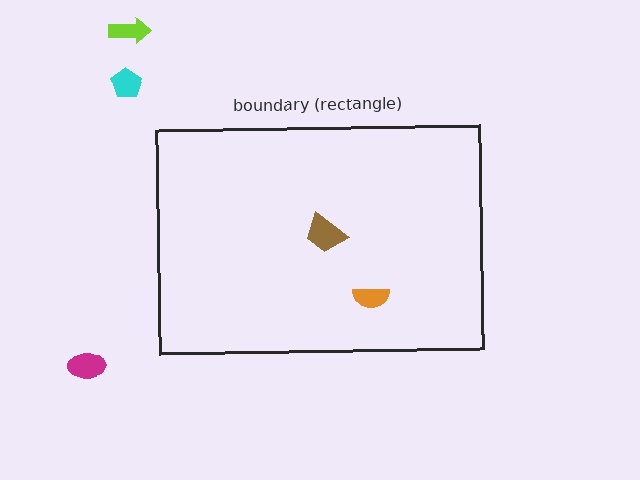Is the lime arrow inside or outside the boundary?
Outside.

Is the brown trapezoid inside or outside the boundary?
Inside.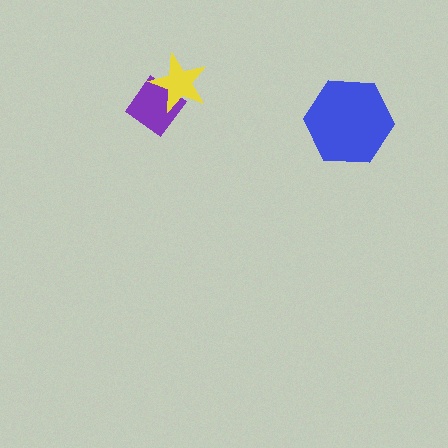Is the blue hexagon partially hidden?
No, no other shape covers it.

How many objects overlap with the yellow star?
1 object overlaps with the yellow star.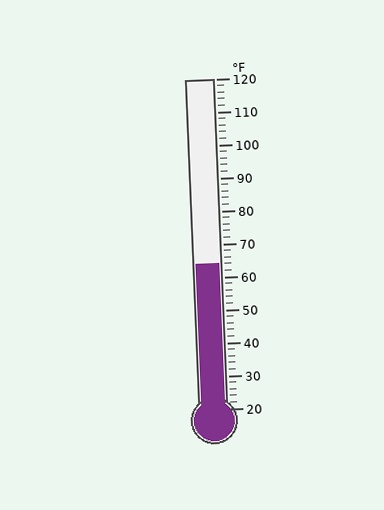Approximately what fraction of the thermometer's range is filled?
The thermometer is filled to approximately 45% of its range.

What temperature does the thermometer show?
The thermometer shows approximately 64°F.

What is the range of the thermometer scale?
The thermometer scale ranges from 20°F to 120°F.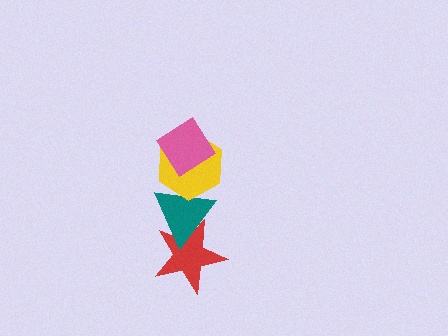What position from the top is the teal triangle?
The teal triangle is 3rd from the top.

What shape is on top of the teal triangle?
The yellow hexagon is on top of the teal triangle.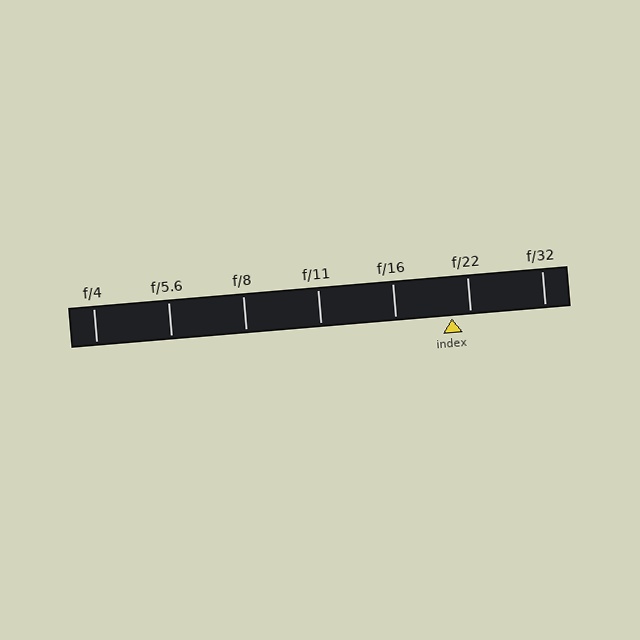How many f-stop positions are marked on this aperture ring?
There are 7 f-stop positions marked.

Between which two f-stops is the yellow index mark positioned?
The index mark is between f/16 and f/22.